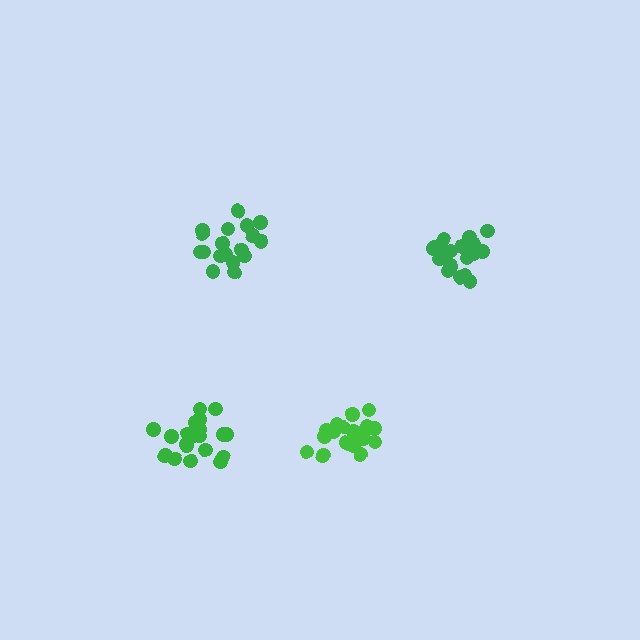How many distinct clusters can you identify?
There are 4 distinct clusters.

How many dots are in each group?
Group 1: 20 dots, Group 2: 19 dots, Group 3: 18 dots, Group 4: 20 dots (77 total).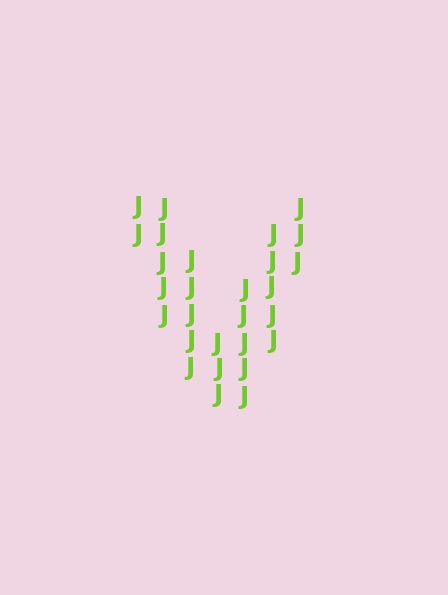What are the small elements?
The small elements are letter J's.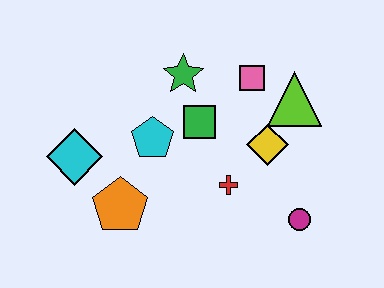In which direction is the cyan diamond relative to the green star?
The cyan diamond is to the left of the green star.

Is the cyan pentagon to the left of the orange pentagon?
No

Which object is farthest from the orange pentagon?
The lime triangle is farthest from the orange pentagon.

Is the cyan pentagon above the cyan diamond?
Yes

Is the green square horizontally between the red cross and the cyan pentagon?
Yes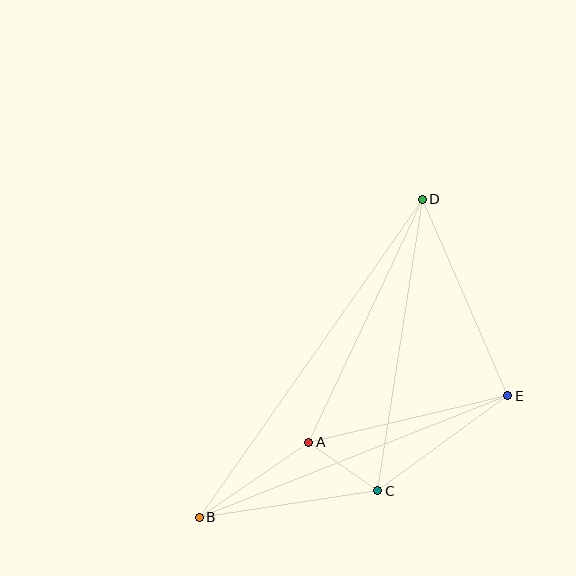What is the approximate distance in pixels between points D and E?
The distance between D and E is approximately 214 pixels.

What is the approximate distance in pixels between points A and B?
The distance between A and B is approximately 133 pixels.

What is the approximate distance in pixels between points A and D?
The distance between A and D is approximately 268 pixels.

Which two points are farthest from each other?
Points B and D are farthest from each other.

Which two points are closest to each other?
Points A and C are closest to each other.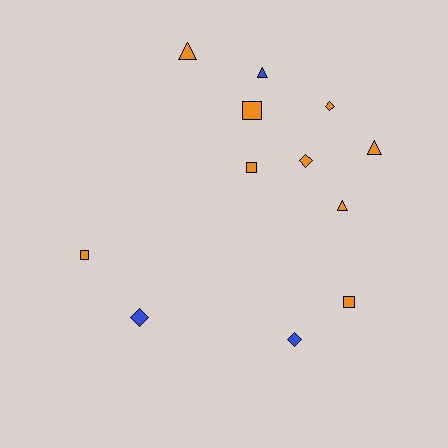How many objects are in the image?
There are 12 objects.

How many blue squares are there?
There are no blue squares.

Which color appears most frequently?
Orange, with 9 objects.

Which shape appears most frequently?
Square, with 4 objects.